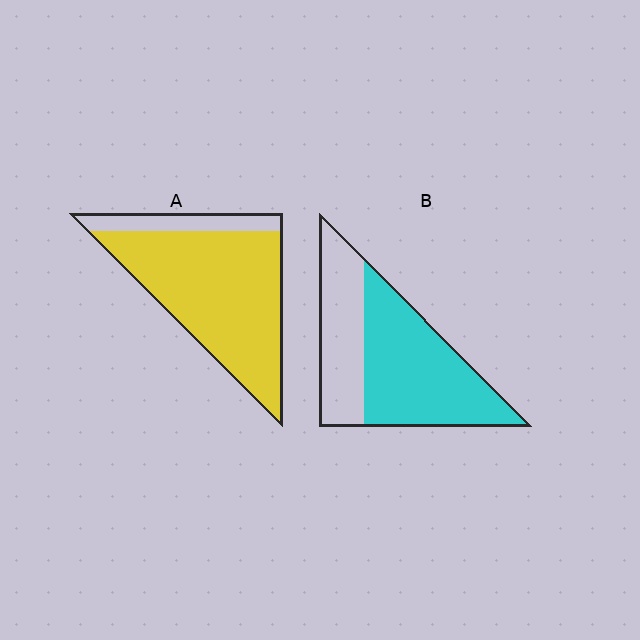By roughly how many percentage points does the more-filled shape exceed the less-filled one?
By roughly 20 percentage points (A over B).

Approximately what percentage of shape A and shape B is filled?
A is approximately 85% and B is approximately 60%.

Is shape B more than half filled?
Yes.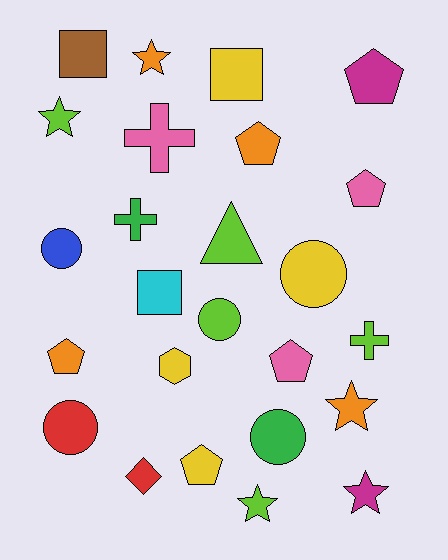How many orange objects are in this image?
There are 4 orange objects.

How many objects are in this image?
There are 25 objects.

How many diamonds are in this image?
There is 1 diamond.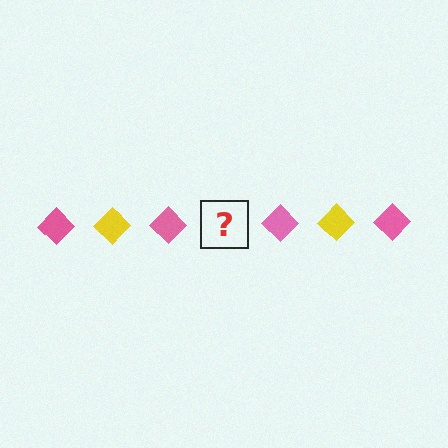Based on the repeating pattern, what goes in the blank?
The blank should be a yellow diamond.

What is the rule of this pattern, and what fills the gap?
The rule is that the pattern cycles through pink, yellow diamonds. The gap should be filled with a yellow diamond.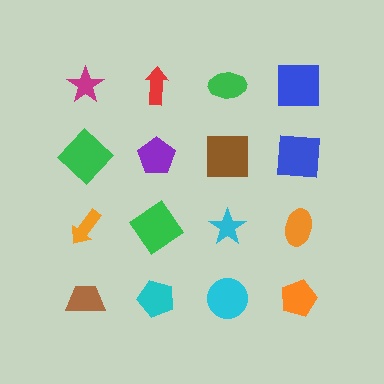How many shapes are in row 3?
4 shapes.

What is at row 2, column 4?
A blue square.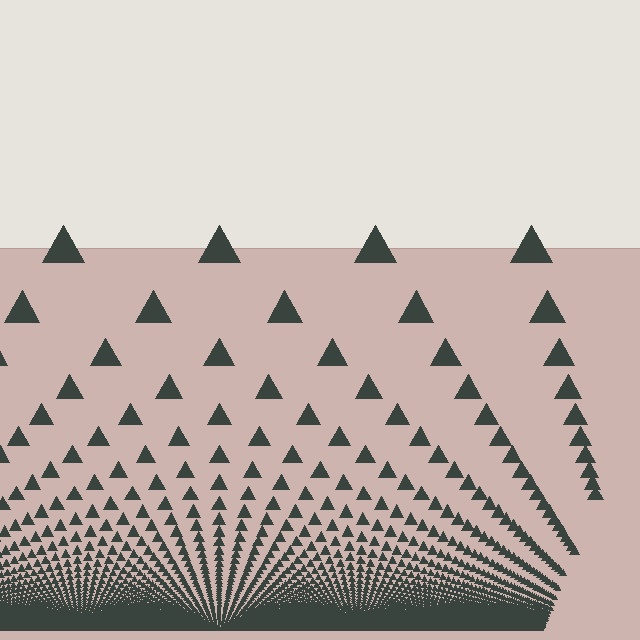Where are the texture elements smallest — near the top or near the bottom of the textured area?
Near the bottom.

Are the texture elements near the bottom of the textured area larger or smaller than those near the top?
Smaller. The gradient is inverted — elements near the bottom are smaller and denser.